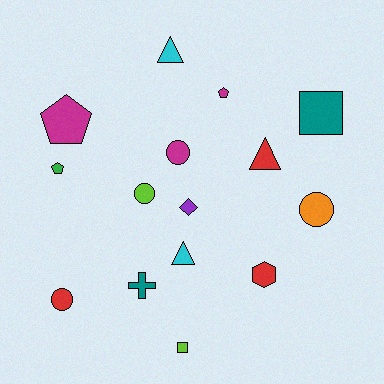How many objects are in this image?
There are 15 objects.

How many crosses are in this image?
There is 1 cross.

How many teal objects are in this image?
There are 2 teal objects.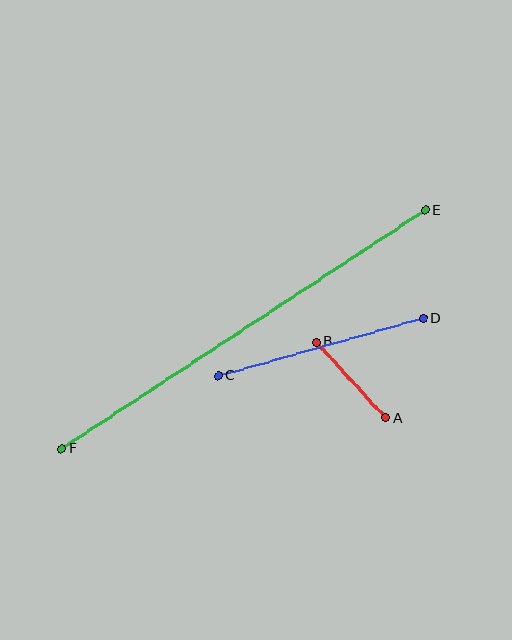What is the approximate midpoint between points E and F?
The midpoint is at approximately (243, 329) pixels.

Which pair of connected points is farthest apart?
Points E and F are farthest apart.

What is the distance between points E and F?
The distance is approximately 435 pixels.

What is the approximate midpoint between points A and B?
The midpoint is at approximately (351, 380) pixels.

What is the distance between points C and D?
The distance is approximately 213 pixels.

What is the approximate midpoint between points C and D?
The midpoint is at approximately (321, 347) pixels.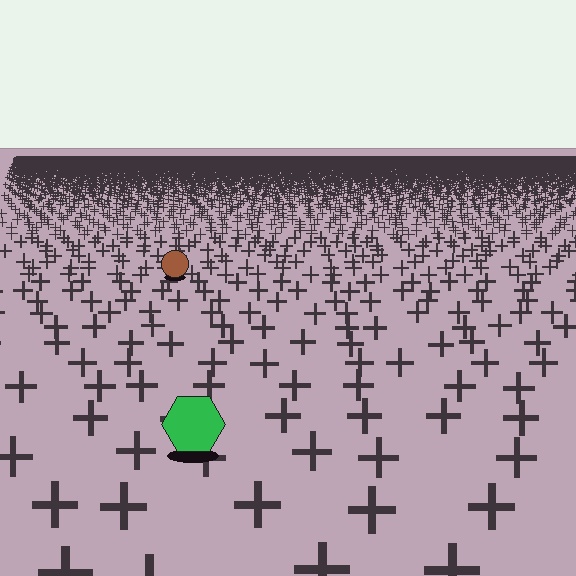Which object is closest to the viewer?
The green hexagon is closest. The texture marks near it are larger and more spread out.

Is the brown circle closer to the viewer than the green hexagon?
No. The green hexagon is closer — you can tell from the texture gradient: the ground texture is coarser near it.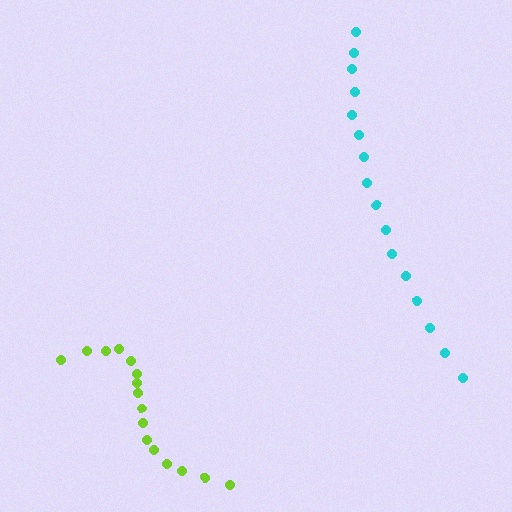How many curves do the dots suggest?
There are 2 distinct paths.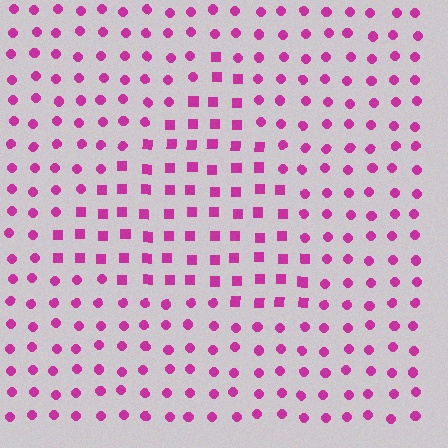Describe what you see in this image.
The image is filled with small magenta elements arranged in a uniform grid. A triangle-shaped region contains squares, while the surrounding area contains circles. The boundary is defined purely by the change in element shape.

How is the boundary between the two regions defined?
The boundary is defined by a change in element shape: squares inside vs. circles outside. All elements share the same color and spacing.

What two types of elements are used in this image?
The image uses squares inside the triangle region and circles outside it.